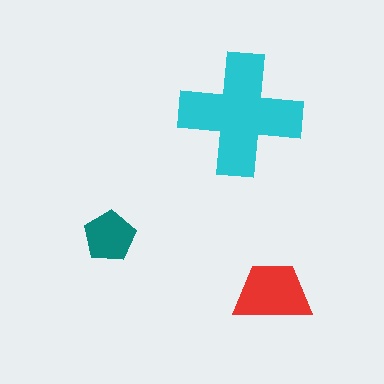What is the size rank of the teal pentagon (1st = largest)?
3rd.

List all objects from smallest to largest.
The teal pentagon, the red trapezoid, the cyan cross.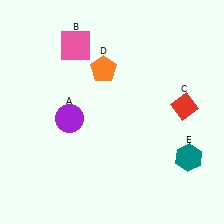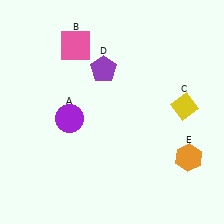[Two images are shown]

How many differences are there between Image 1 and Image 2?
There are 3 differences between the two images.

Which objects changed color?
C changed from red to yellow. D changed from orange to purple. E changed from teal to orange.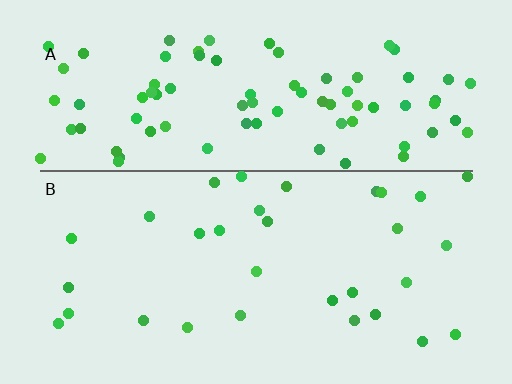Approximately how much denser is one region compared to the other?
Approximately 2.8× — region A over region B.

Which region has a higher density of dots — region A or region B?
A (the top).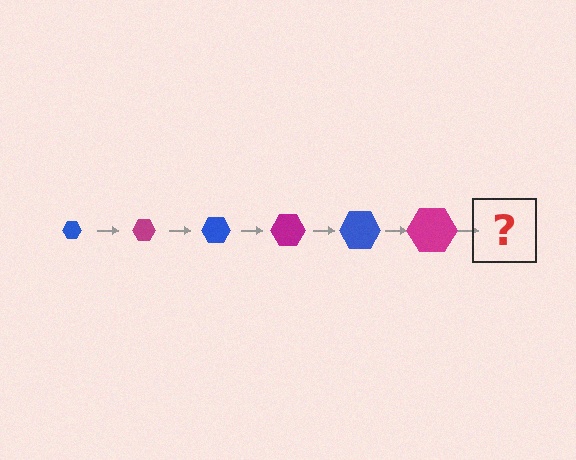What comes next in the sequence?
The next element should be a blue hexagon, larger than the previous one.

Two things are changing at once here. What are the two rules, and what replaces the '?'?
The two rules are that the hexagon grows larger each step and the color cycles through blue and magenta. The '?' should be a blue hexagon, larger than the previous one.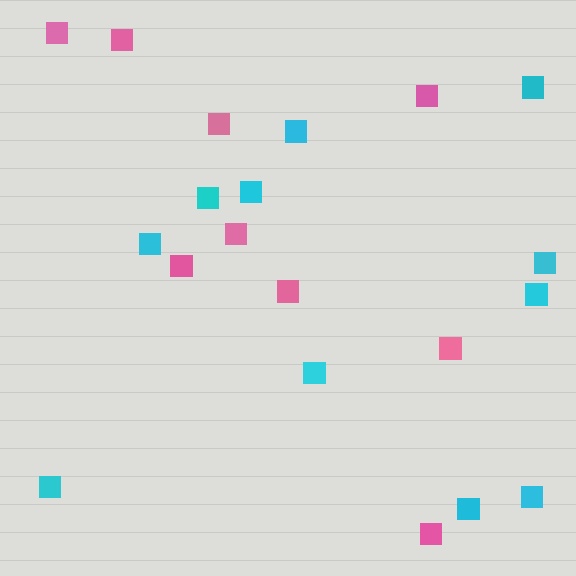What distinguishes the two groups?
There are 2 groups: one group of cyan squares (11) and one group of pink squares (9).